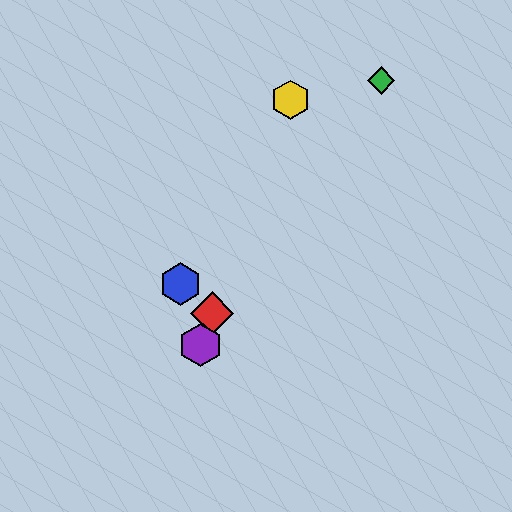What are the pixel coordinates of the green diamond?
The green diamond is at (381, 80).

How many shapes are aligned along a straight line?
3 shapes (the red diamond, the yellow hexagon, the purple hexagon) are aligned along a straight line.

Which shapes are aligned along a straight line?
The red diamond, the yellow hexagon, the purple hexagon are aligned along a straight line.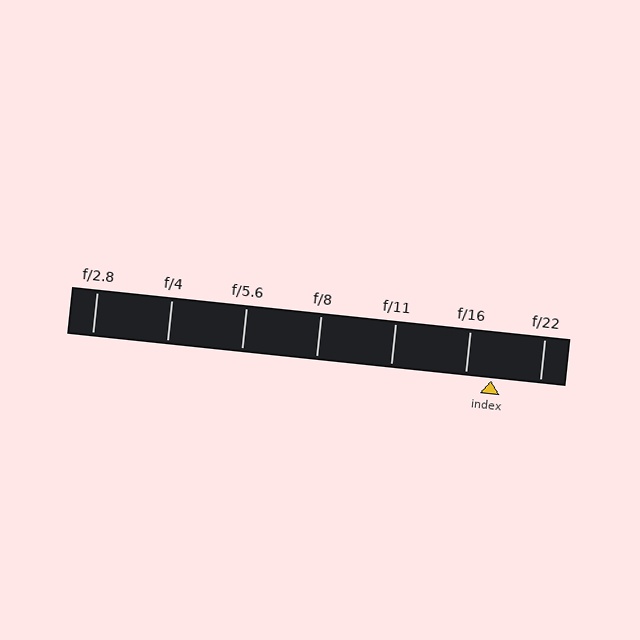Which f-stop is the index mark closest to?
The index mark is closest to f/16.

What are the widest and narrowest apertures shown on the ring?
The widest aperture shown is f/2.8 and the narrowest is f/22.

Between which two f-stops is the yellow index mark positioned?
The index mark is between f/16 and f/22.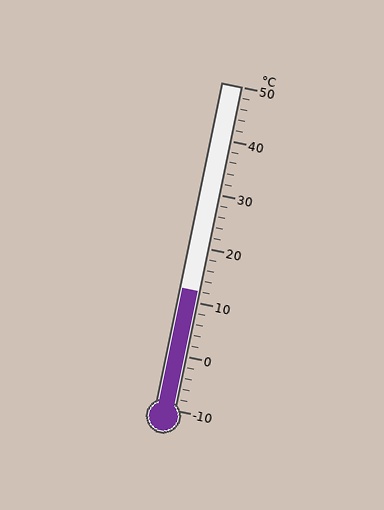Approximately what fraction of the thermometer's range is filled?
The thermometer is filled to approximately 35% of its range.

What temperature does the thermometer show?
The thermometer shows approximately 12°C.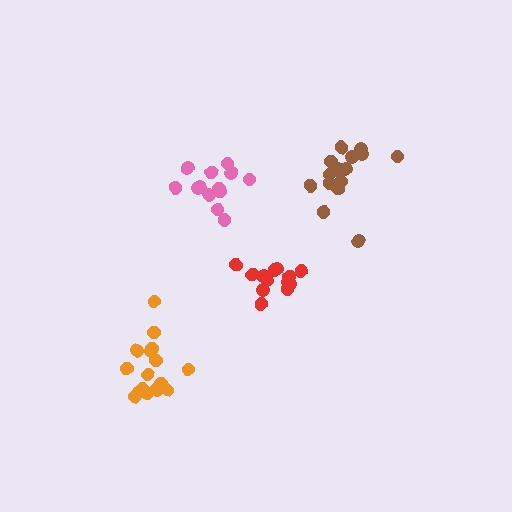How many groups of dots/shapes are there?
There are 4 groups.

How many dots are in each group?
Group 1: 13 dots, Group 2: 16 dots, Group 3: 13 dots, Group 4: 18 dots (60 total).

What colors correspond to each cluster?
The clusters are colored: pink, brown, red, orange.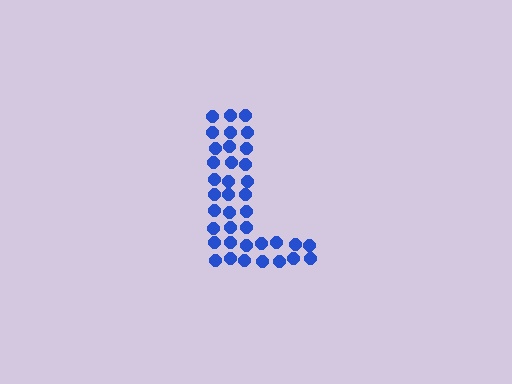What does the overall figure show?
The overall figure shows the letter L.